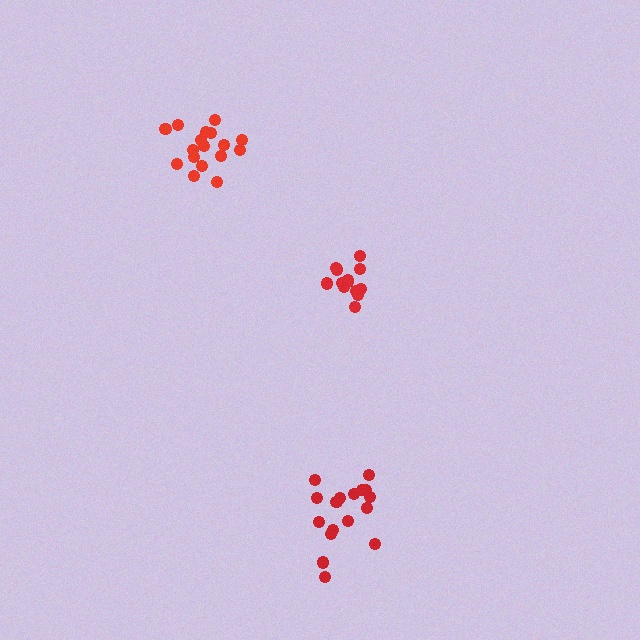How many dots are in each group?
Group 1: 13 dots, Group 2: 17 dots, Group 3: 17 dots (47 total).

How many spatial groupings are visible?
There are 3 spatial groupings.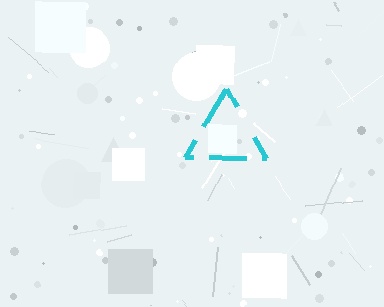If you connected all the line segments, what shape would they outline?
They would outline a triangle.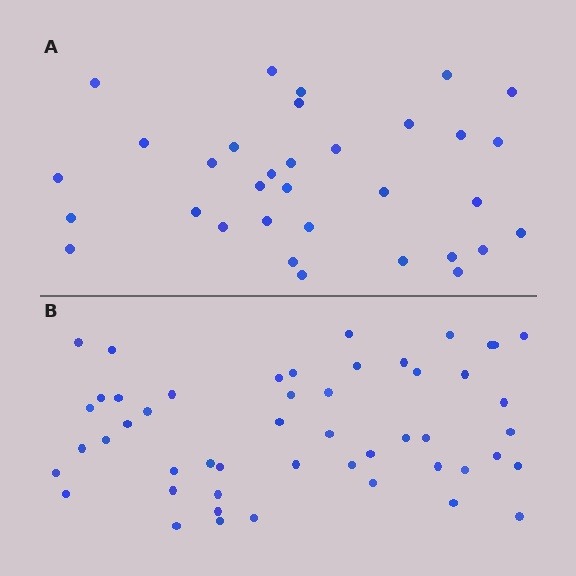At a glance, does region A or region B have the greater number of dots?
Region B (the bottom region) has more dots.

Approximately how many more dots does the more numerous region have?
Region B has approximately 15 more dots than region A.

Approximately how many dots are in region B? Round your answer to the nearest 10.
About 50 dots.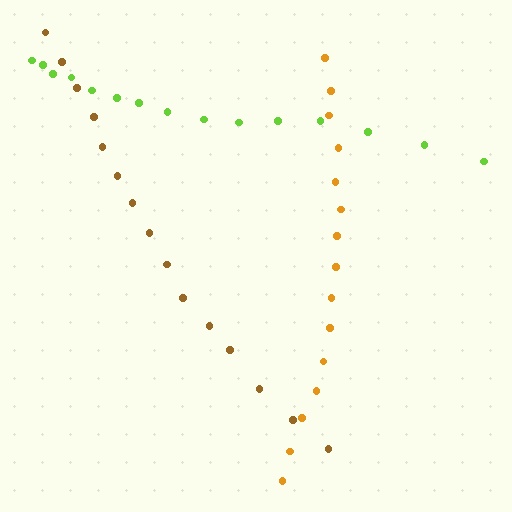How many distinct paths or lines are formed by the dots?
There are 3 distinct paths.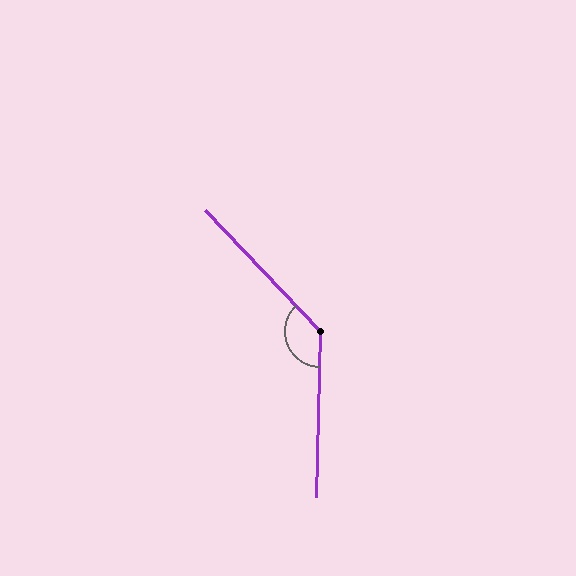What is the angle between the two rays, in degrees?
Approximately 135 degrees.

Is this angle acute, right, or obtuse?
It is obtuse.